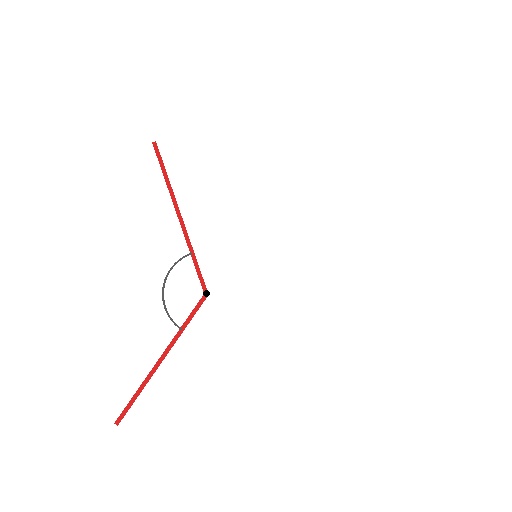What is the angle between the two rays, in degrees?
Approximately 127 degrees.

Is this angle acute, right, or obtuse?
It is obtuse.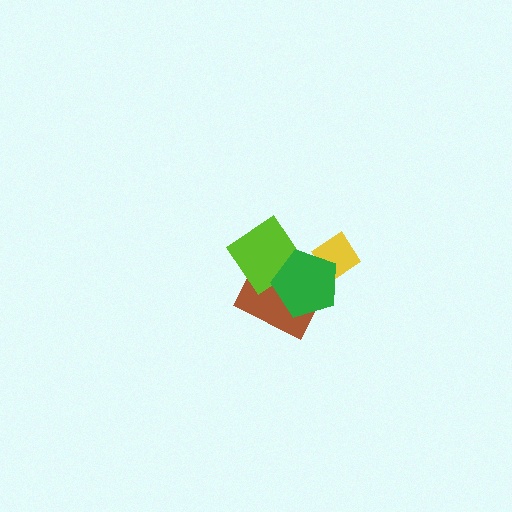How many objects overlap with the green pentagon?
3 objects overlap with the green pentagon.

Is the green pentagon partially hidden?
No, no other shape covers it.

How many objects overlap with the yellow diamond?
1 object overlaps with the yellow diamond.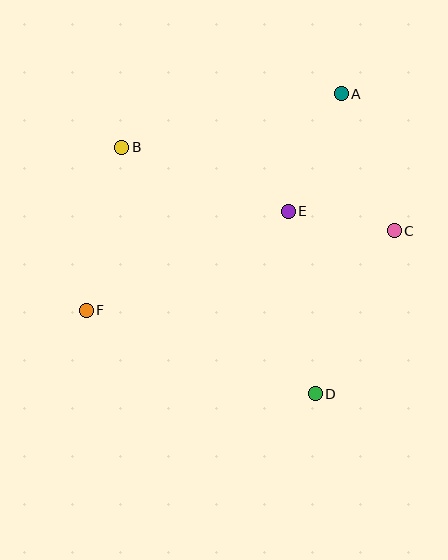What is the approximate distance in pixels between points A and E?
The distance between A and E is approximately 129 pixels.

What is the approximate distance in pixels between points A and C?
The distance between A and C is approximately 147 pixels.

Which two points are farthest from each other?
Points A and F are farthest from each other.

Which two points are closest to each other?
Points C and E are closest to each other.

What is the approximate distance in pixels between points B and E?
The distance between B and E is approximately 178 pixels.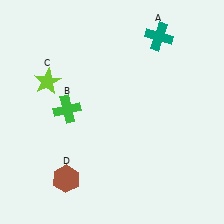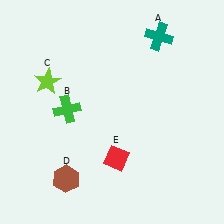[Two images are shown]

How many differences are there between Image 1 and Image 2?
There is 1 difference between the two images.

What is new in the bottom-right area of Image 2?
A red diamond (E) was added in the bottom-right area of Image 2.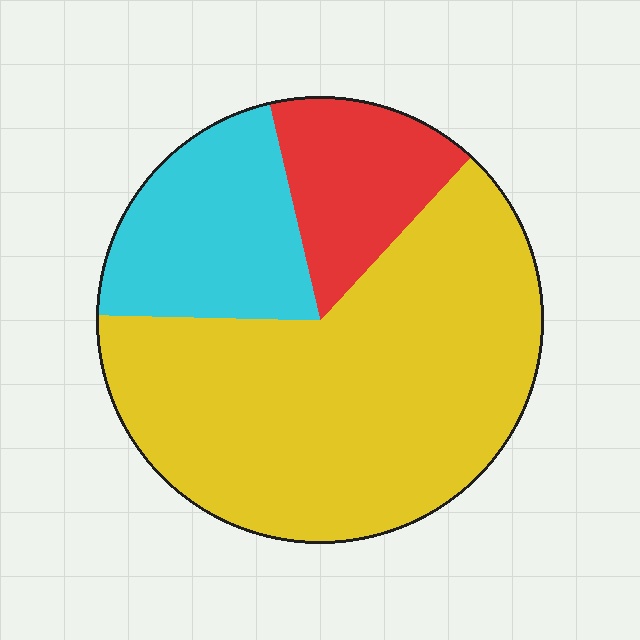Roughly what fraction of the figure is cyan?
Cyan covers around 20% of the figure.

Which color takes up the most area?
Yellow, at roughly 65%.